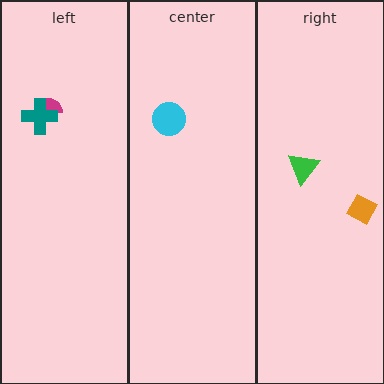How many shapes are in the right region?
2.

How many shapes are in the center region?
1.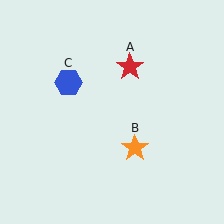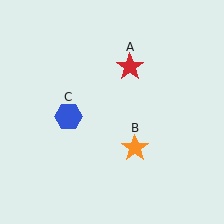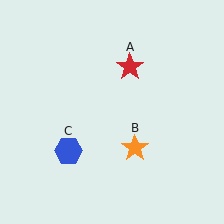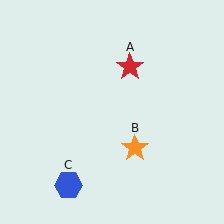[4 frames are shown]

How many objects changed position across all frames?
1 object changed position: blue hexagon (object C).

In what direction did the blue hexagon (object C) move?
The blue hexagon (object C) moved down.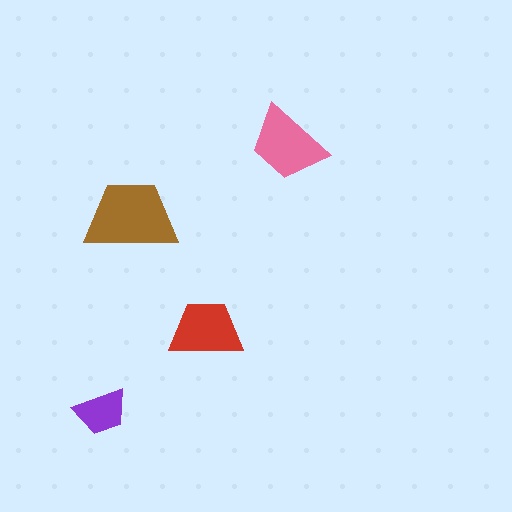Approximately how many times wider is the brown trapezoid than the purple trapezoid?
About 1.5 times wider.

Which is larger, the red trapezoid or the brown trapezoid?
The brown one.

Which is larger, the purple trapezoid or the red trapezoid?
The red one.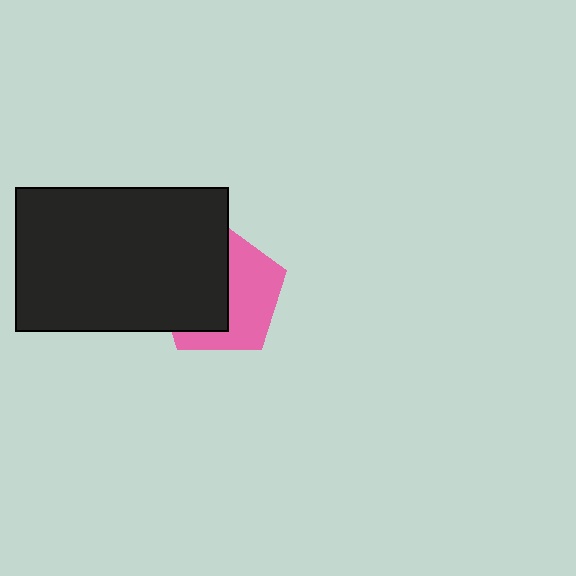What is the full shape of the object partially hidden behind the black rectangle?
The partially hidden object is a pink pentagon.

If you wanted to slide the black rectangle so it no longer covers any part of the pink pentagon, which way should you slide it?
Slide it left — that is the most direct way to separate the two shapes.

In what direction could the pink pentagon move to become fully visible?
The pink pentagon could move right. That would shift it out from behind the black rectangle entirely.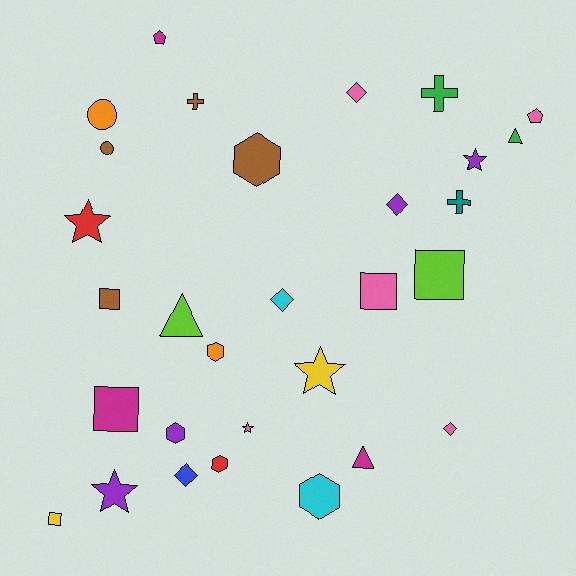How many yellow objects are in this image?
There are 2 yellow objects.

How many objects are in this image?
There are 30 objects.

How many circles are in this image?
There are 2 circles.